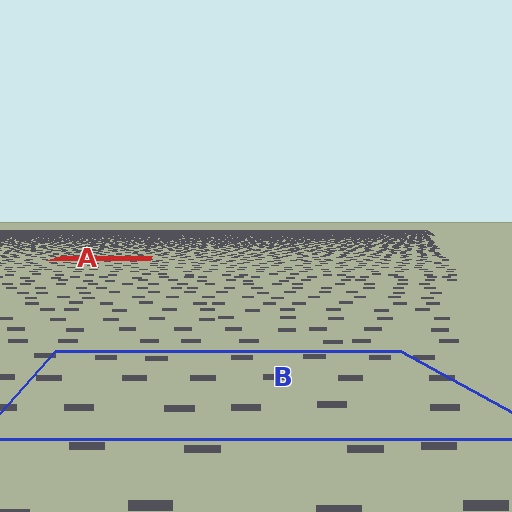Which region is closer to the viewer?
Region B is closer. The texture elements there are larger and more spread out.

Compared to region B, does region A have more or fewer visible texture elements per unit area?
Region A has more texture elements per unit area — they are packed more densely because it is farther away.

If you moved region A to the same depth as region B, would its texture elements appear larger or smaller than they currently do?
They would appear larger. At a closer depth, the same texture elements are projected at a bigger on-screen size.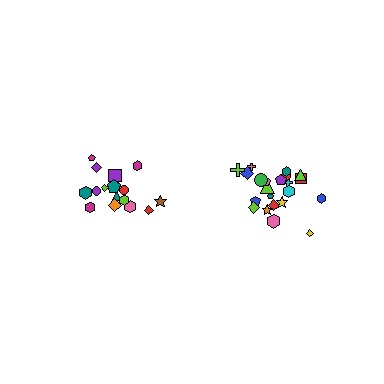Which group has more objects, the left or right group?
The right group.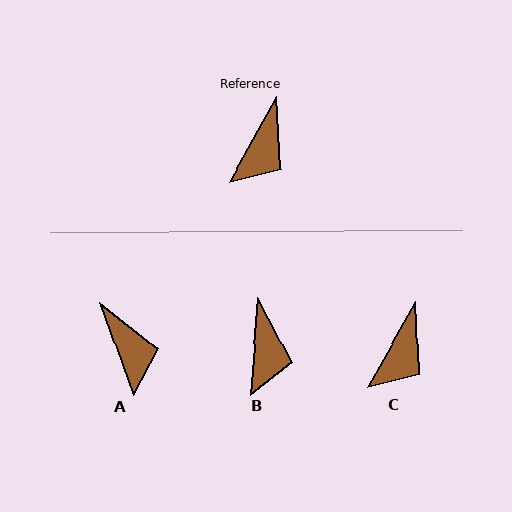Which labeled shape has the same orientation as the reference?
C.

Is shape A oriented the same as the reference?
No, it is off by about 49 degrees.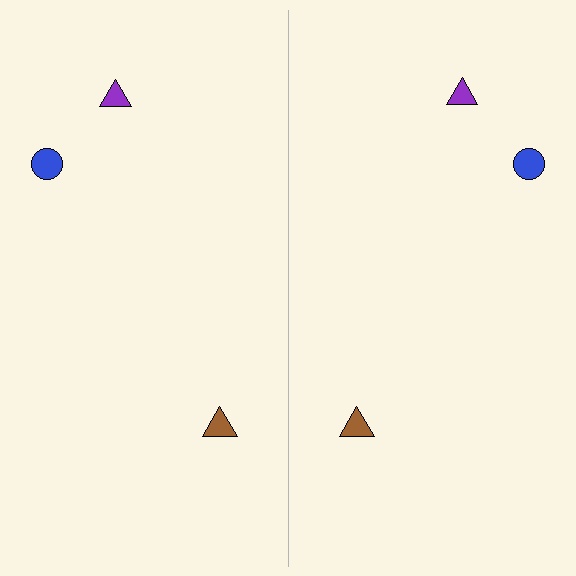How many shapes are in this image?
There are 6 shapes in this image.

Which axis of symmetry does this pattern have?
The pattern has a vertical axis of symmetry running through the center of the image.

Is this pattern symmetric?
Yes, this pattern has bilateral (reflection) symmetry.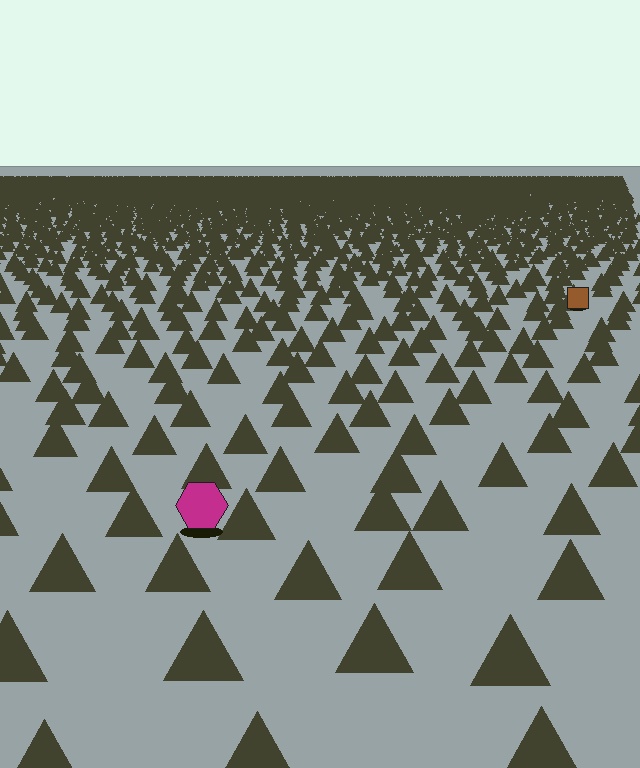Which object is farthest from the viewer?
The brown square is farthest from the viewer. It appears smaller and the ground texture around it is denser.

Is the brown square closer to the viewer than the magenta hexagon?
No. The magenta hexagon is closer — you can tell from the texture gradient: the ground texture is coarser near it.